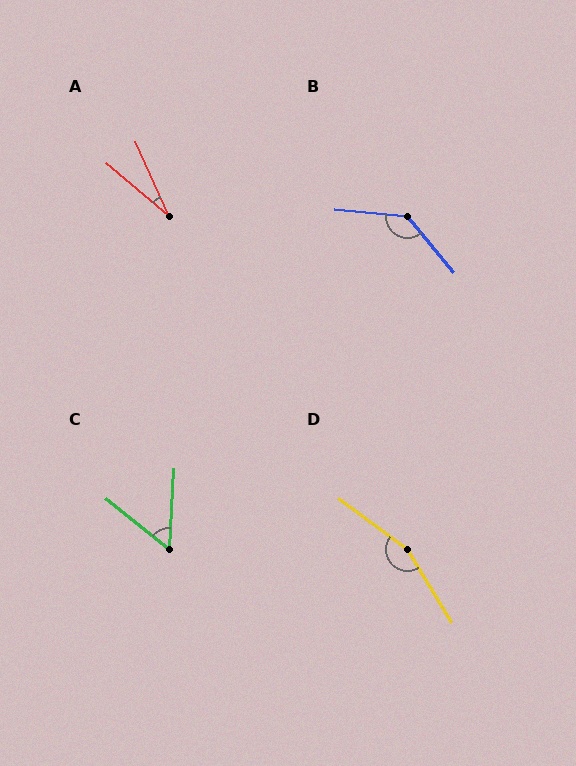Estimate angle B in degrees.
Approximately 136 degrees.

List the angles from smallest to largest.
A (26°), C (55°), B (136°), D (158°).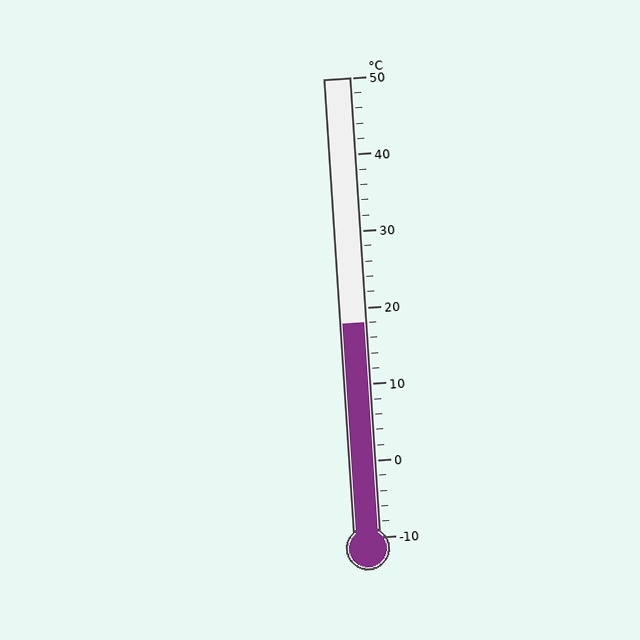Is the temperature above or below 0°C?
The temperature is above 0°C.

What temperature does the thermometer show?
The thermometer shows approximately 18°C.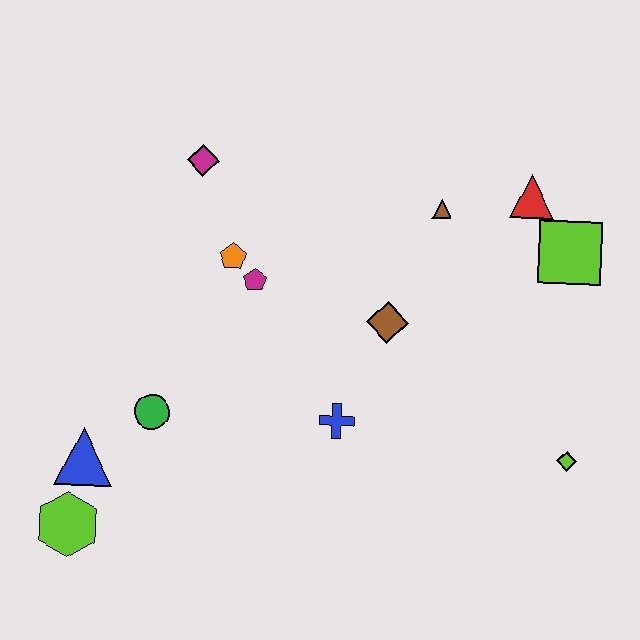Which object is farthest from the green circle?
The lime square is farthest from the green circle.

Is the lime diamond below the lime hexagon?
No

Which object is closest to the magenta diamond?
The orange pentagon is closest to the magenta diamond.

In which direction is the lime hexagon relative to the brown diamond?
The lime hexagon is to the left of the brown diamond.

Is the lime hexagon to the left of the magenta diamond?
Yes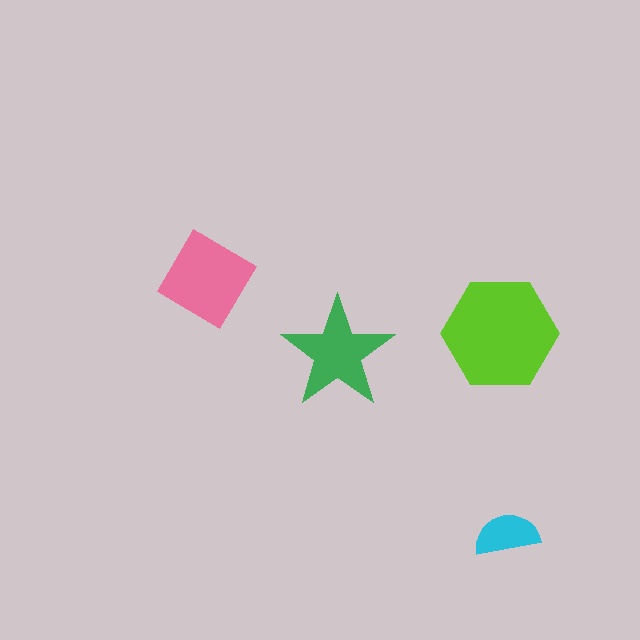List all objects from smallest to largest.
The cyan semicircle, the green star, the pink diamond, the lime hexagon.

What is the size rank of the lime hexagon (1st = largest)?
1st.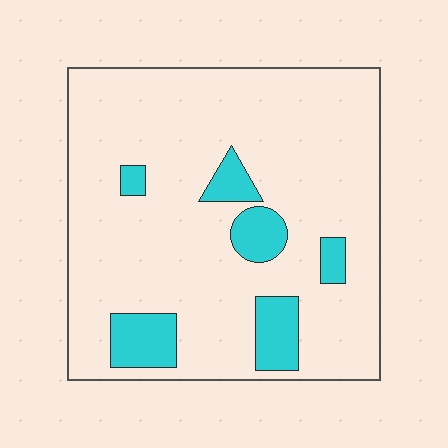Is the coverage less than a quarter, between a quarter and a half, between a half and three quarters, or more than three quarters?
Less than a quarter.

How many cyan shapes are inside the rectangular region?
6.